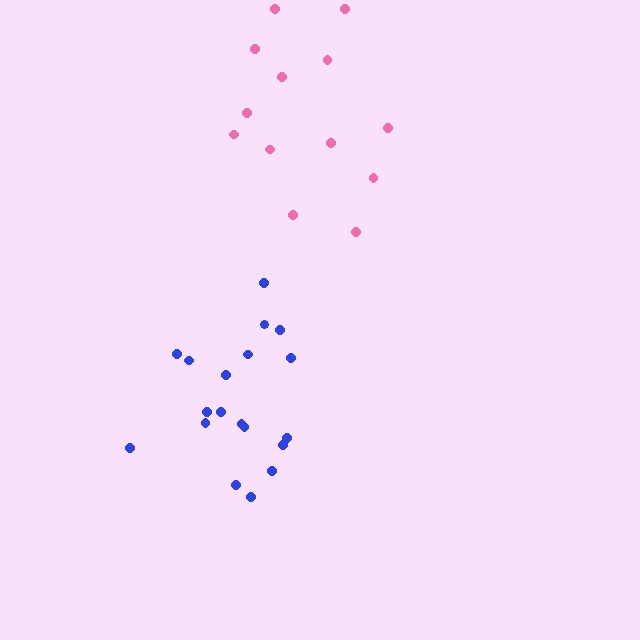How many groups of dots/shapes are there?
There are 2 groups.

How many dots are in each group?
Group 1: 13 dots, Group 2: 19 dots (32 total).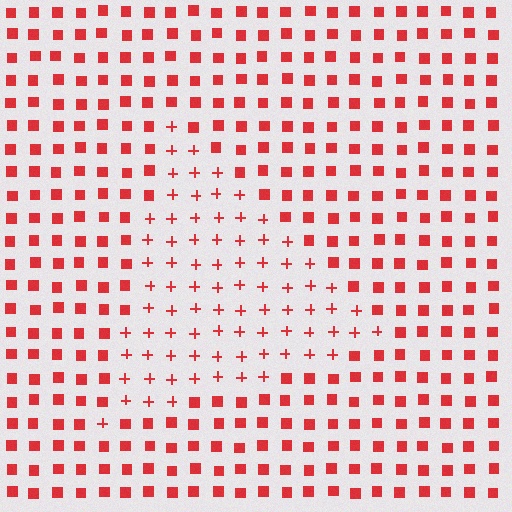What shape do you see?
I see a triangle.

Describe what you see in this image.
The image is filled with small red elements arranged in a uniform grid. A triangle-shaped region contains plus signs, while the surrounding area contains squares. The boundary is defined purely by the change in element shape.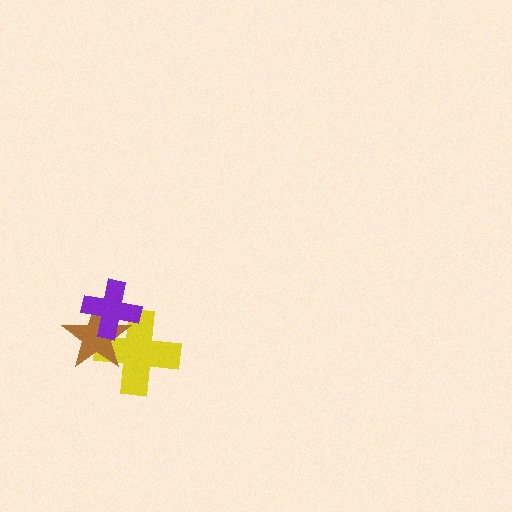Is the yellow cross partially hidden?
Yes, it is partially covered by another shape.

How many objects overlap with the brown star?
2 objects overlap with the brown star.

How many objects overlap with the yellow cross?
2 objects overlap with the yellow cross.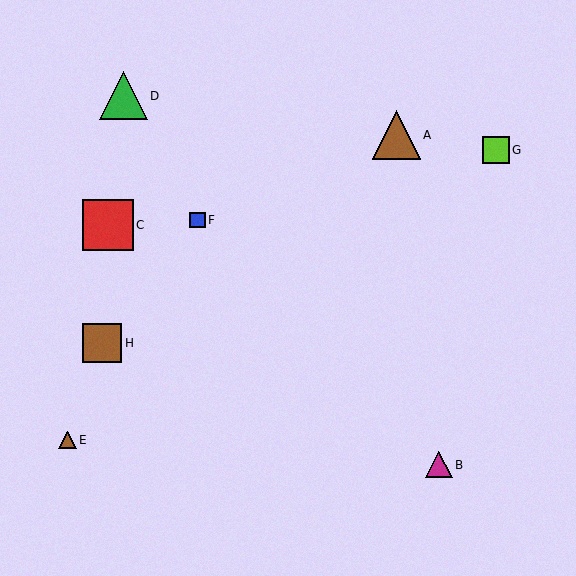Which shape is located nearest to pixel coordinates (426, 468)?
The magenta triangle (labeled B) at (439, 464) is nearest to that location.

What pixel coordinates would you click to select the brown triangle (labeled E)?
Click at (68, 441) to select the brown triangle E.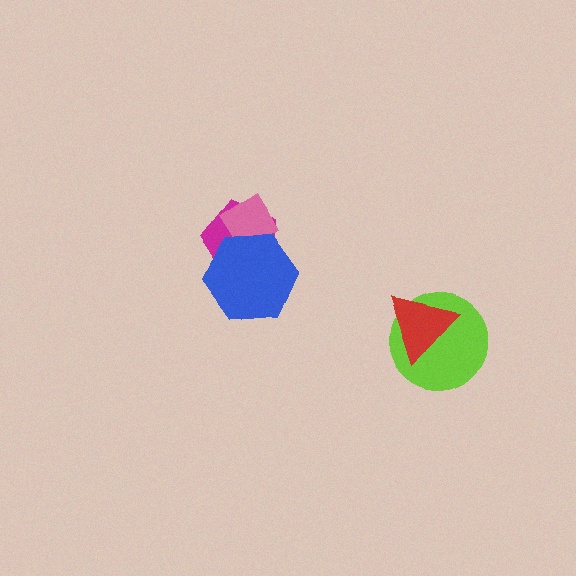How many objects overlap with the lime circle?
1 object overlaps with the lime circle.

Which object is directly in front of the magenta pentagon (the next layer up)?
The pink diamond is directly in front of the magenta pentagon.